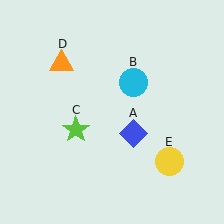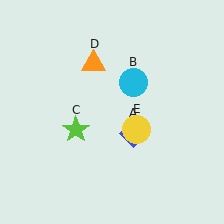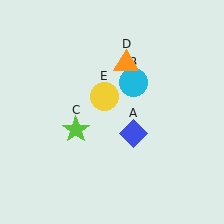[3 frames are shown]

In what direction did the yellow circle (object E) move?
The yellow circle (object E) moved up and to the left.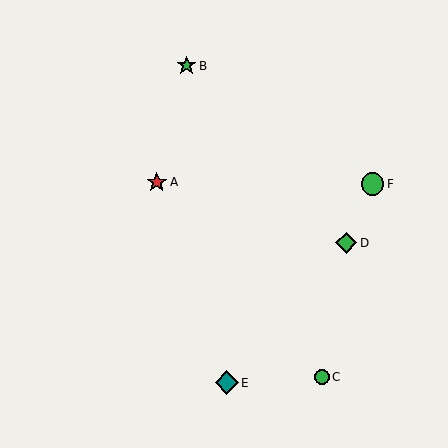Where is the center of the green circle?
The center of the green circle is at (373, 184).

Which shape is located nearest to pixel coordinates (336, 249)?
The green diamond (labeled D) at (346, 243) is nearest to that location.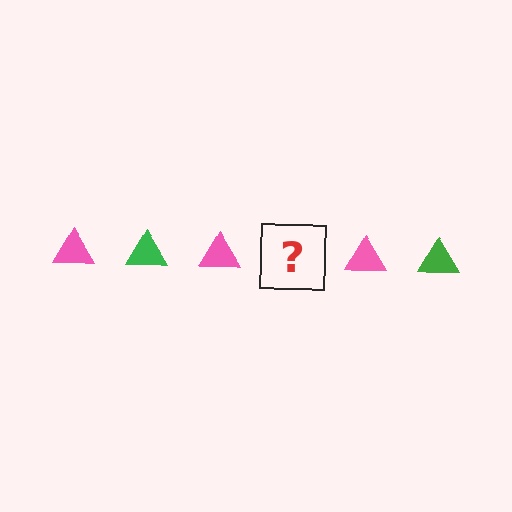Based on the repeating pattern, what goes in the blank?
The blank should be a green triangle.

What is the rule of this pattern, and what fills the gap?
The rule is that the pattern cycles through pink, green triangles. The gap should be filled with a green triangle.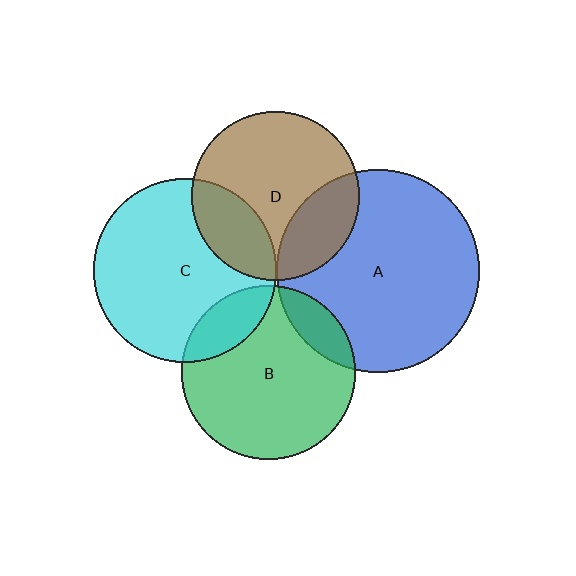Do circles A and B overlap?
Yes.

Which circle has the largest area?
Circle A (blue).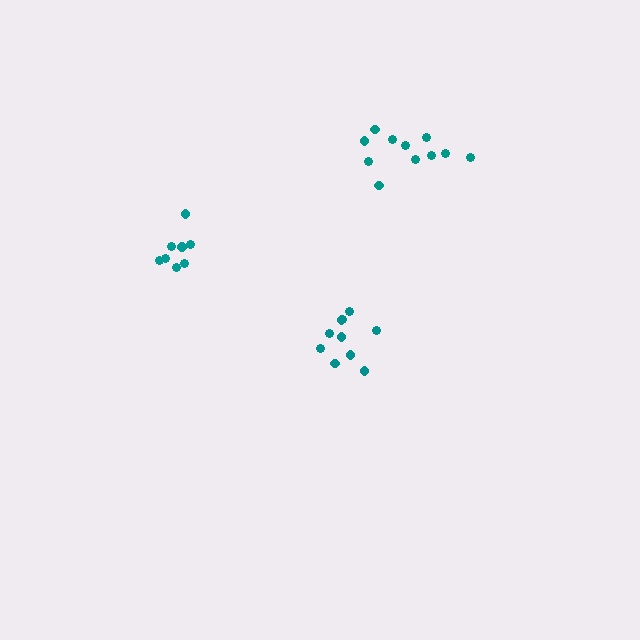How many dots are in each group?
Group 1: 10 dots, Group 2: 11 dots, Group 3: 8 dots (29 total).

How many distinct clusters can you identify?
There are 3 distinct clusters.